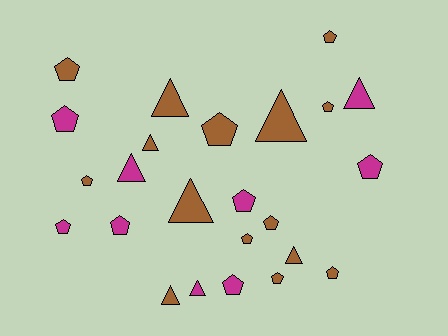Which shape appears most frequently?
Pentagon, with 15 objects.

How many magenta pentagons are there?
There are 6 magenta pentagons.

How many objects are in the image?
There are 24 objects.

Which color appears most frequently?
Brown, with 15 objects.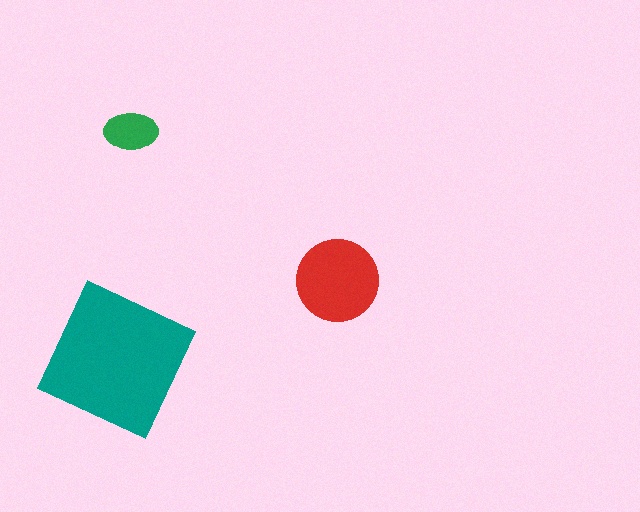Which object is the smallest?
The green ellipse.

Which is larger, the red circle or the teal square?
The teal square.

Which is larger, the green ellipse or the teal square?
The teal square.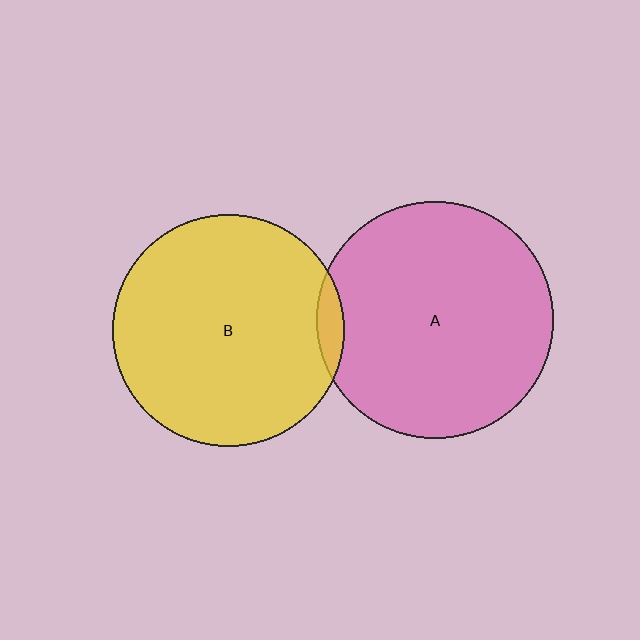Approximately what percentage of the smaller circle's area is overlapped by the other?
Approximately 5%.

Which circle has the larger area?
Circle A (pink).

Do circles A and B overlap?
Yes.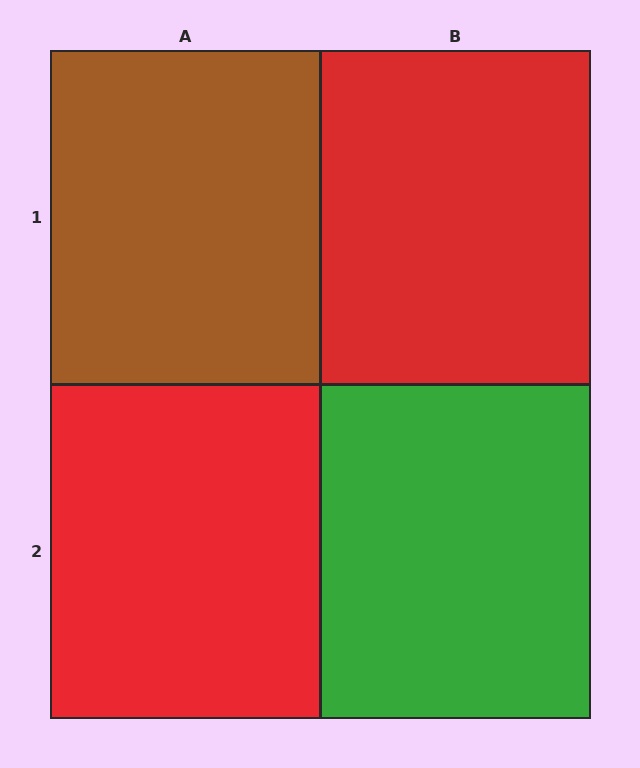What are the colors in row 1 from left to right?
Brown, red.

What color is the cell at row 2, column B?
Green.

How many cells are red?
2 cells are red.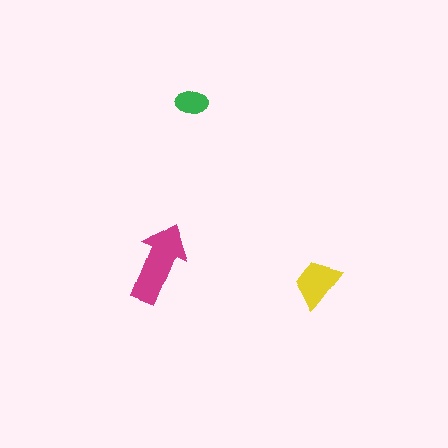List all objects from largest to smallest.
The magenta arrow, the yellow trapezoid, the green ellipse.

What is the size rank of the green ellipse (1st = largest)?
3rd.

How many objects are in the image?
There are 3 objects in the image.